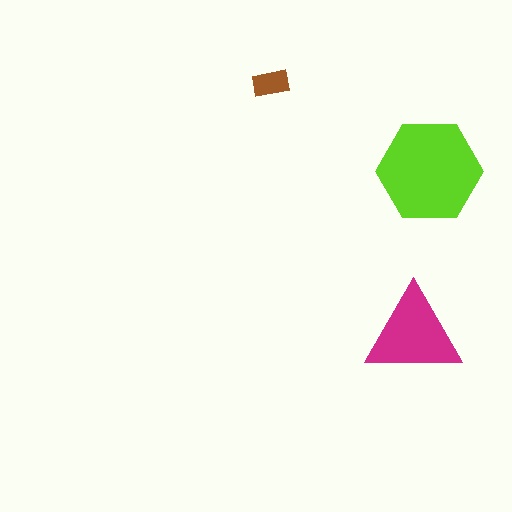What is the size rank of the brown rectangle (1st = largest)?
3rd.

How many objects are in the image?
There are 3 objects in the image.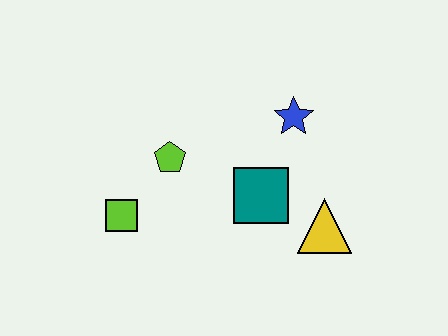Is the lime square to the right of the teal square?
No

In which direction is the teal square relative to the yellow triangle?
The teal square is to the left of the yellow triangle.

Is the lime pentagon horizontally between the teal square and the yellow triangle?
No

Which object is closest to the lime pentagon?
The lime square is closest to the lime pentagon.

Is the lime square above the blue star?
No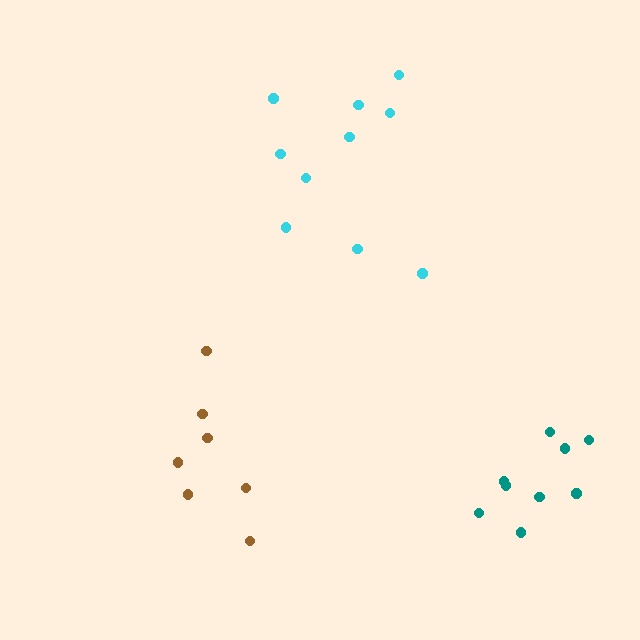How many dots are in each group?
Group 1: 7 dots, Group 2: 10 dots, Group 3: 9 dots (26 total).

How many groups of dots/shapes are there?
There are 3 groups.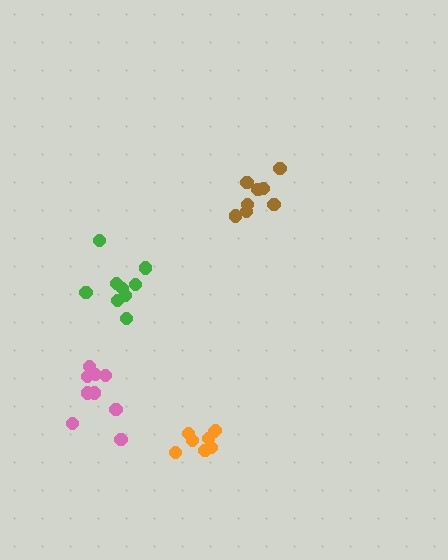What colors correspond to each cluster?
The clusters are colored: green, brown, pink, orange.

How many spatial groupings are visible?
There are 4 spatial groupings.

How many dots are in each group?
Group 1: 9 dots, Group 2: 8 dots, Group 3: 10 dots, Group 4: 8 dots (35 total).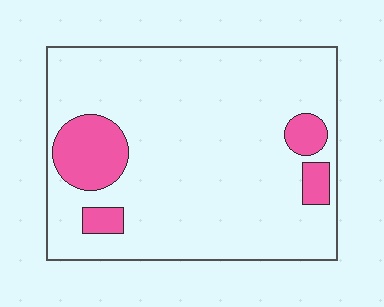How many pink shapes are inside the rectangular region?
4.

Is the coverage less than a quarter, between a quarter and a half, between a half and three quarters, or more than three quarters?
Less than a quarter.